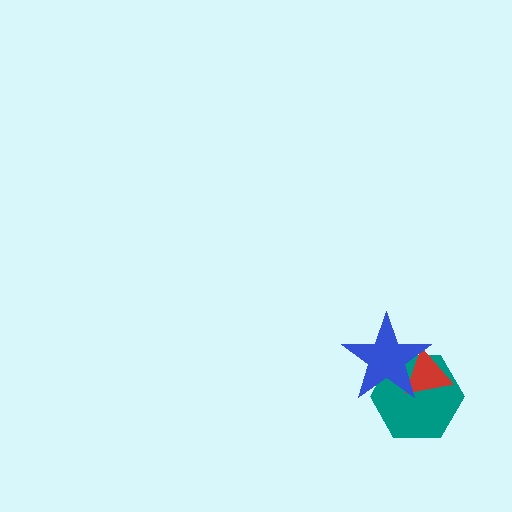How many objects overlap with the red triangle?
2 objects overlap with the red triangle.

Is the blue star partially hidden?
No, no other shape covers it.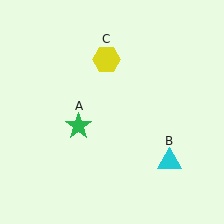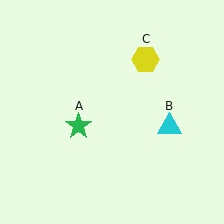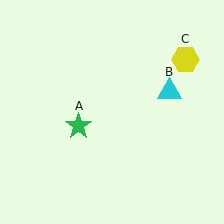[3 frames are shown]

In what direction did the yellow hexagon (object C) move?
The yellow hexagon (object C) moved right.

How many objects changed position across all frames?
2 objects changed position: cyan triangle (object B), yellow hexagon (object C).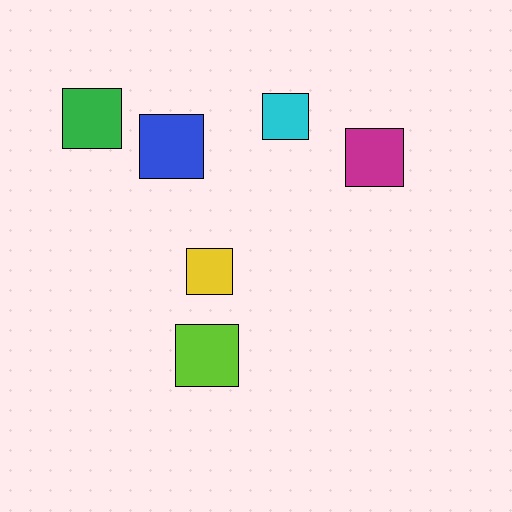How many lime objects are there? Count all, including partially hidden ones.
There is 1 lime object.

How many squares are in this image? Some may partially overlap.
There are 6 squares.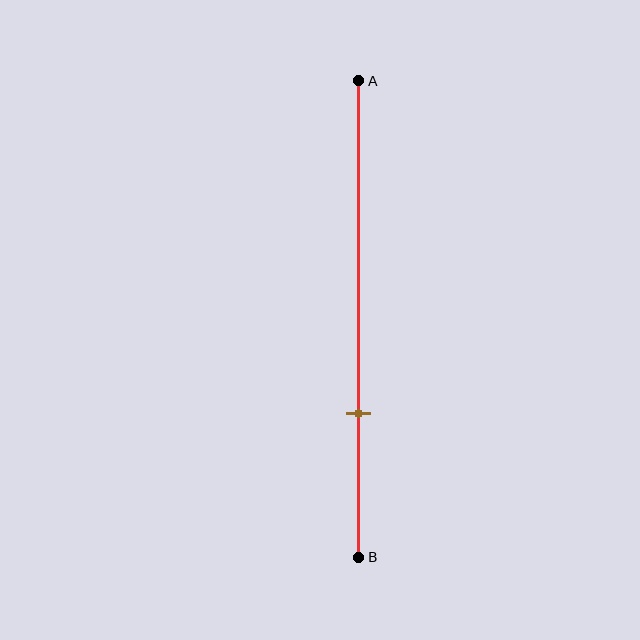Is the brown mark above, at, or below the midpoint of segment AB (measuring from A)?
The brown mark is below the midpoint of segment AB.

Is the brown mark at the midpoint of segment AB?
No, the mark is at about 70% from A, not at the 50% midpoint.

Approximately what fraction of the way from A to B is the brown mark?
The brown mark is approximately 70% of the way from A to B.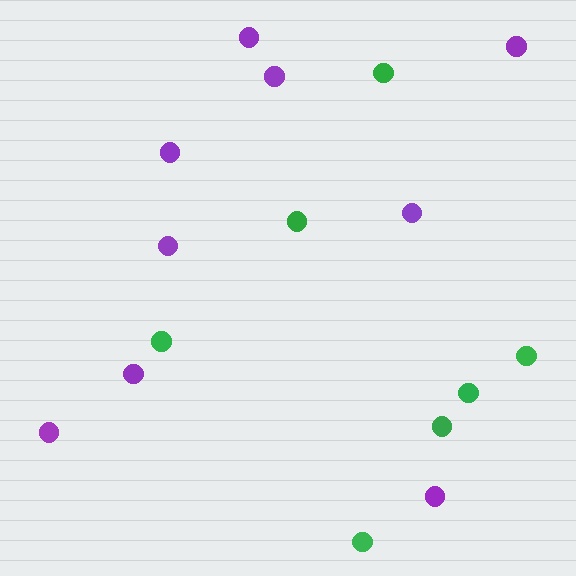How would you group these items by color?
There are 2 groups: one group of purple circles (9) and one group of green circles (7).